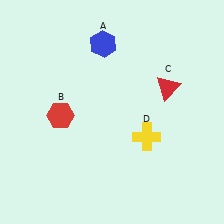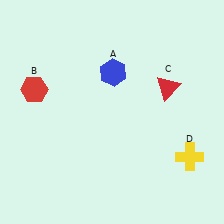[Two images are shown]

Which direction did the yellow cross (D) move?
The yellow cross (D) moved right.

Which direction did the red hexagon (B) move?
The red hexagon (B) moved left.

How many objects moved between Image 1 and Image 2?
3 objects moved between the two images.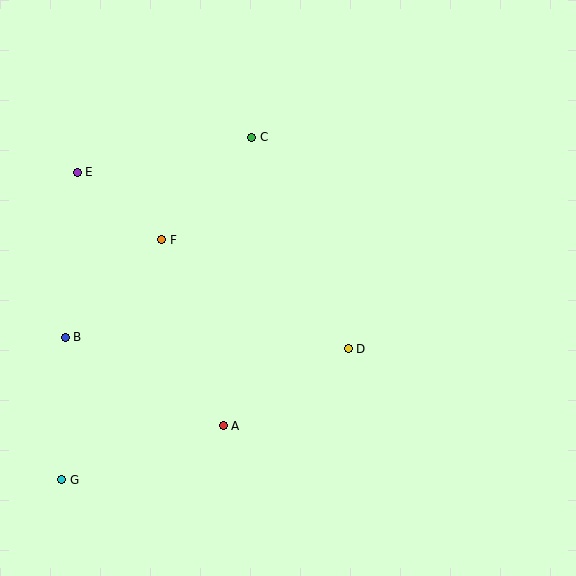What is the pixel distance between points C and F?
The distance between C and F is 137 pixels.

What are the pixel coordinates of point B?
Point B is at (65, 337).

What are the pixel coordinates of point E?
Point E is at (77, 172).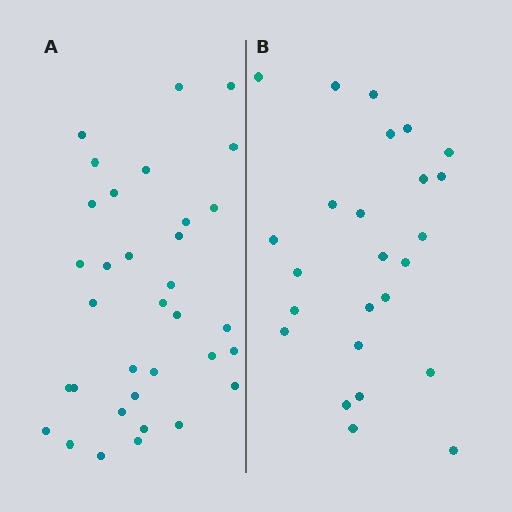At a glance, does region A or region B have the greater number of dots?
Region A (the left region) has more dots.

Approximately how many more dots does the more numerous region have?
Region A has roughly 8 or so more dots than region B.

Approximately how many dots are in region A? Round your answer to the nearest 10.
About 30 dots. (The exact count is 34, which rounds to 30.)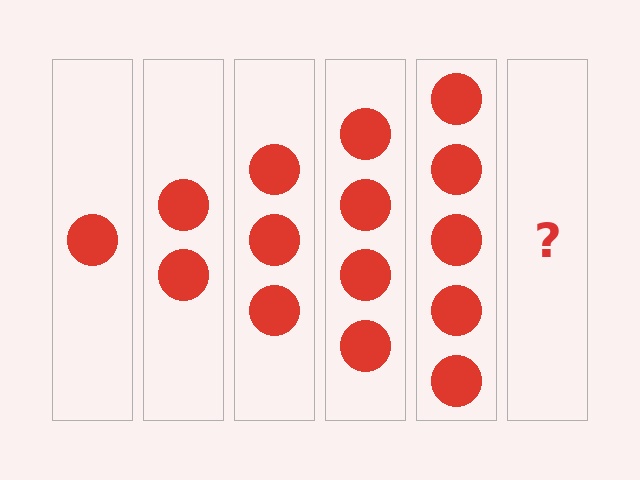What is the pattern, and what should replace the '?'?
The pattern is that each step adds one more circle. The '?' should be 6 circles.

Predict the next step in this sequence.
The next step is 6 circles.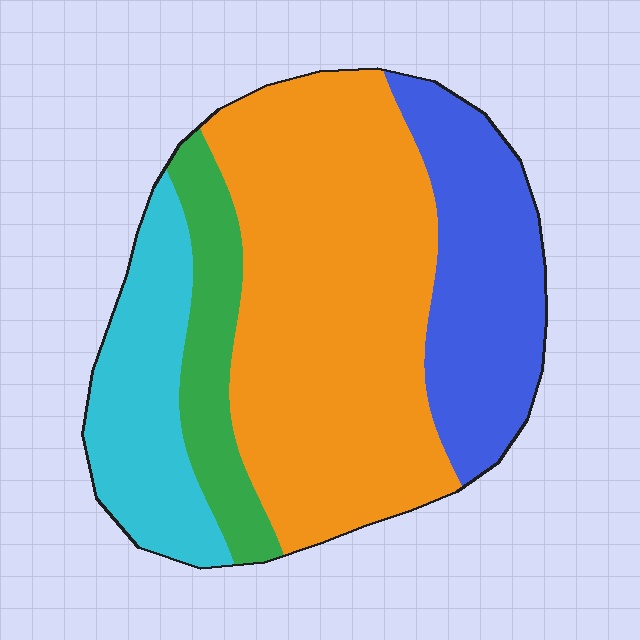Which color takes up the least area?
Green, at roughly 10%.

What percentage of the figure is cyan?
Cyan covers around 15% of the figure.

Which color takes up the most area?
Orange, at roughly 50%.